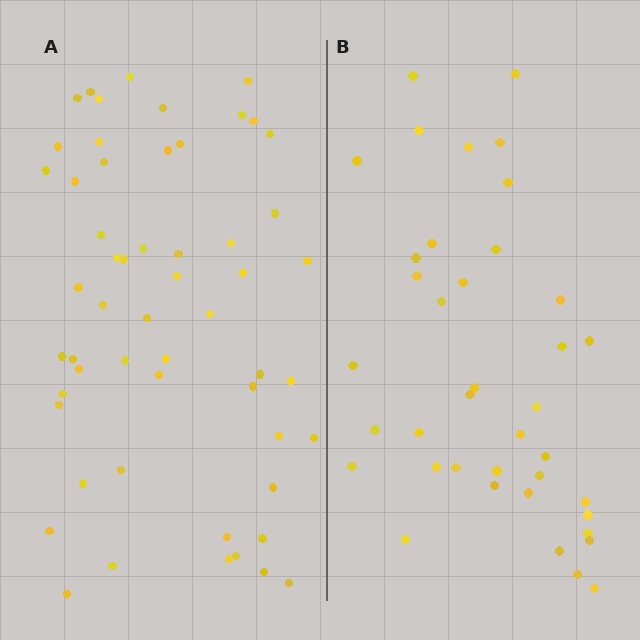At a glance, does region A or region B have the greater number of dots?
Region A (the left region) has more dots.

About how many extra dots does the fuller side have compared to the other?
Region A has approximately 15 more dots than region B.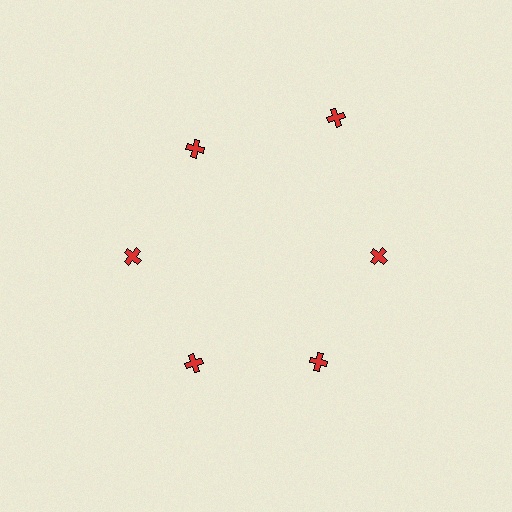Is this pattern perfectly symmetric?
No. The 6 red crosses are arranged in a ring, but one element near the 1 o'clock position is pushed outward from the center, breaking the 6-fold rotational symmetry.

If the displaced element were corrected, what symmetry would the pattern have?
It would have 6-fold rotational symmetry — the pattern would map onto itself every 60 degrees.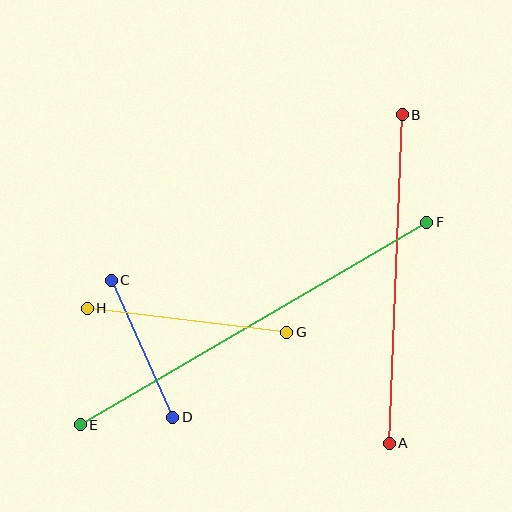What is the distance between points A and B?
The distance is approximately 328 pixels.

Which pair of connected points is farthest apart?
Points E and F are farthest apart.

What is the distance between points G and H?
The distance is approximately 201 pixels.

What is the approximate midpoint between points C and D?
The midpoint is at approximately (142, 349) pixels.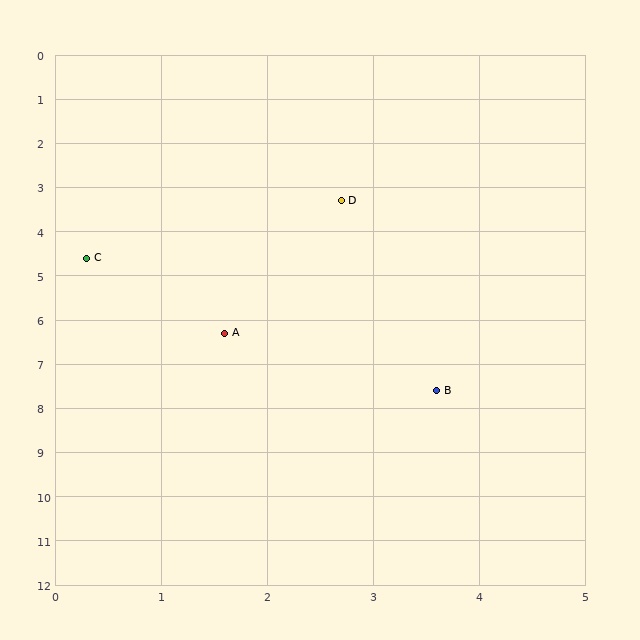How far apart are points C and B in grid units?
Points C and B are about 4.5 grid units apart.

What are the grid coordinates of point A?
Point A is at approximately (1.6, 6.3).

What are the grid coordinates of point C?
Point C is at approximately (0.3, 4.6).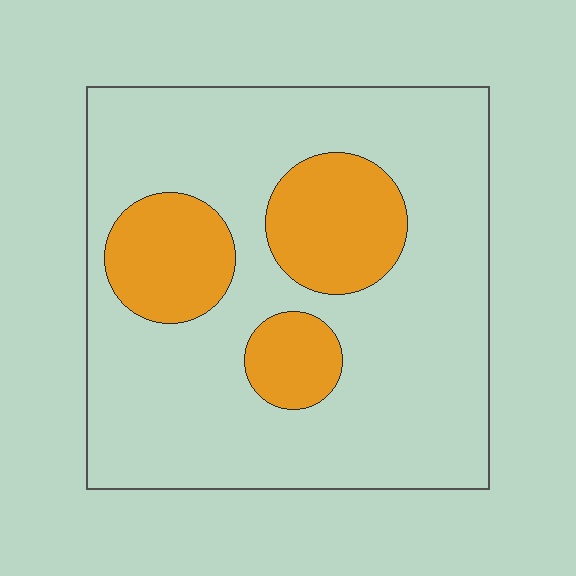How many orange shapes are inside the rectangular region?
3.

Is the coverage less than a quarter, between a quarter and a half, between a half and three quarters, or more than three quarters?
Less than a quarter.